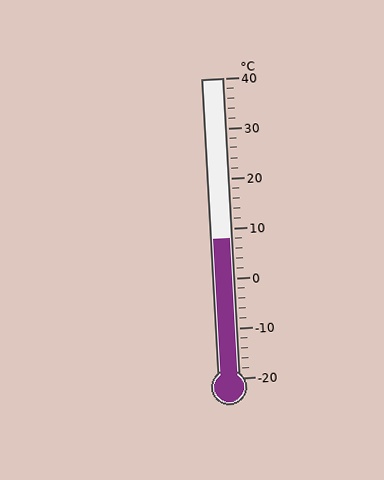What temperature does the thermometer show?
The thermometer shows approximately 8°C.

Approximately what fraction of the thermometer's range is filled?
The thermometer is filled to approximately 45% of its range.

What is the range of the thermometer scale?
The thermometer scale ranges from -20°C to 40°C.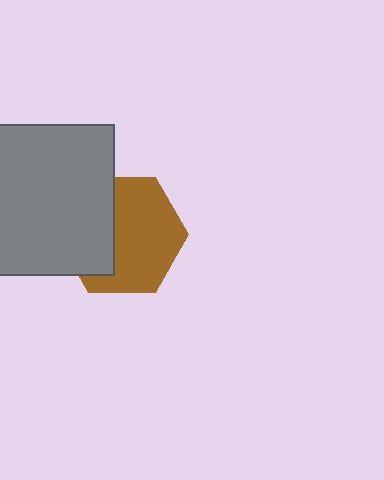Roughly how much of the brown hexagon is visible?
About half of it is visible (roughly 61%).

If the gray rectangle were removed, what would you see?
You would see the complete brown hexagon.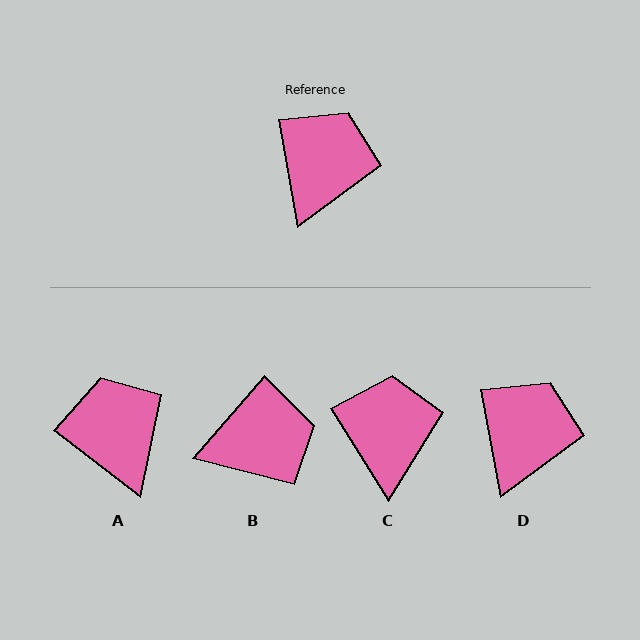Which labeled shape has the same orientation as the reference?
D.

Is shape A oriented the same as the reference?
No, it is off by about 42 degrees.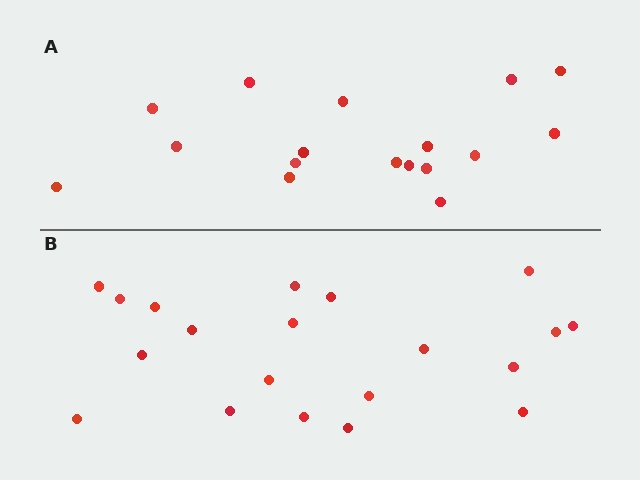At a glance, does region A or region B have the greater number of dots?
Region B (the bottom region) has more dots.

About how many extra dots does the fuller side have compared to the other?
Region B has just a few more — roughly 2 or 3 more dots than region A.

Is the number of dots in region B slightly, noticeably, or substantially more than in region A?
Region B has only slightly more — the two regions are fairly close. The ratio is roughly 1.2 to 1.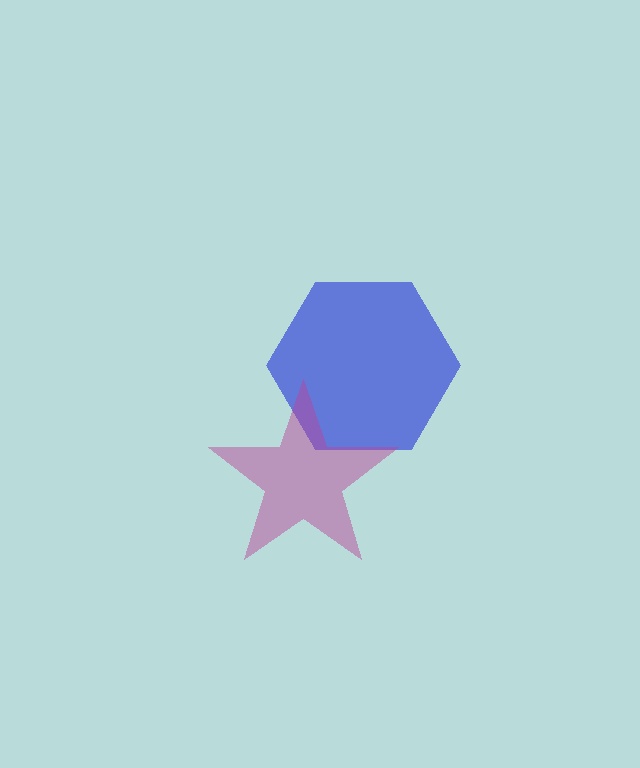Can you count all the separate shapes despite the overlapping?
Yes, there are 2 separate shapes.